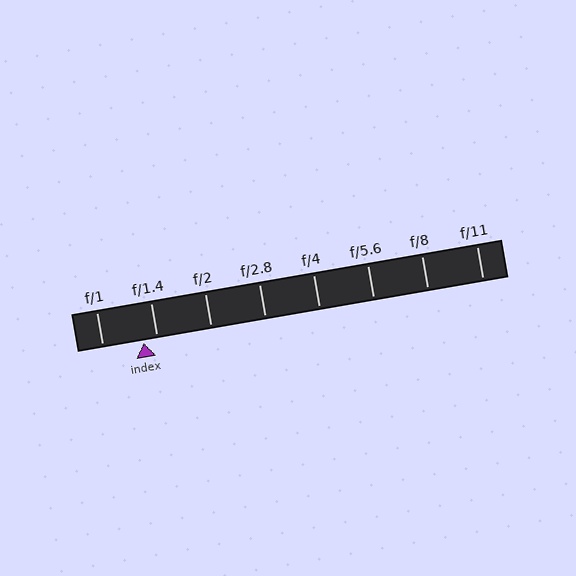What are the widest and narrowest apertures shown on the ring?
The widest aperture shown is f/1 and the narrowest is f/11.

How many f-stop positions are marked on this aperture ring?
There are 8 f-stop positions marked.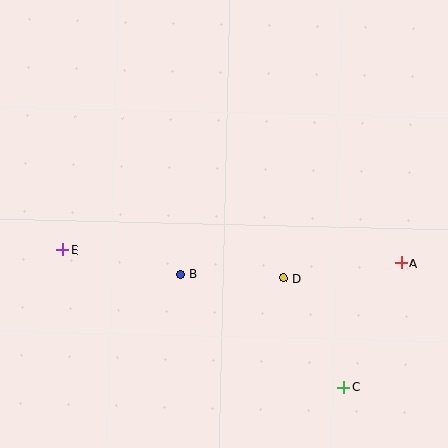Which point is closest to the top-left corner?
Point E is closest to the top-left corner.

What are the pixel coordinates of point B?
Point B is at (180, 274).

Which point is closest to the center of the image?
Point B at (180, 274) is closest to the center.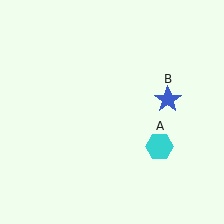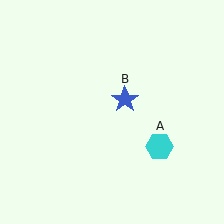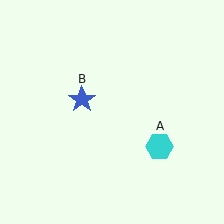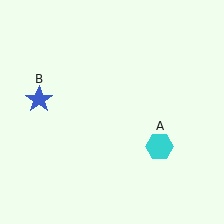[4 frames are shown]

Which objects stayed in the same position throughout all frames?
Cyan hexagon (object A) remained stationary.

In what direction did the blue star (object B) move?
The blue star (object B) moved left.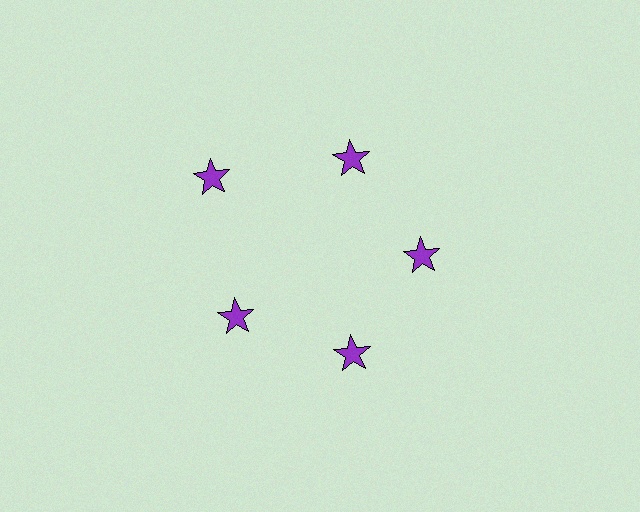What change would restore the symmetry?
The symmetry would be restored by moving it inward, back onto the ring so that all 5 stars sit at equal angles and equal distance from the center.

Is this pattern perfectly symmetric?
No. The 5 purple stars are arranged in a ring, but one element near the 10 o'clock position is pushed outward from the center, breaking the 5-fold rotational symmetry.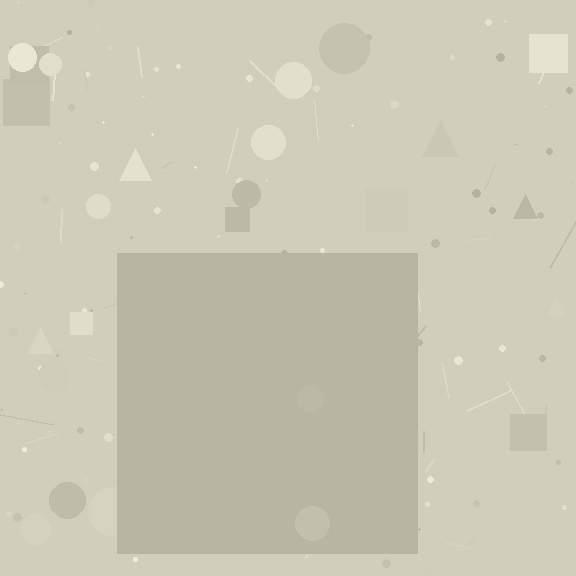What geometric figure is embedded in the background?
A square is embedded in the background.